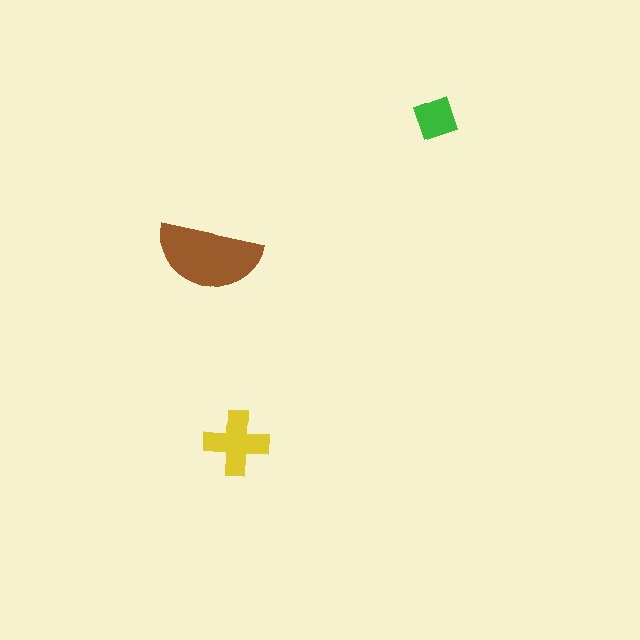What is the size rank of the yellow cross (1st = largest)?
2nd.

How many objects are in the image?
There are 3 objects in the image.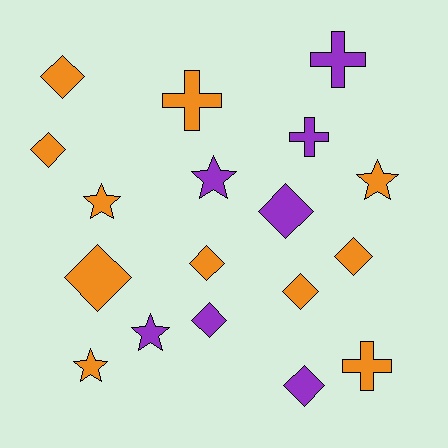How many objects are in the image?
There are 18 objects.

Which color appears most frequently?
Orange, with 11 objects.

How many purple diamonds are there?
There are 3 purple diamonds.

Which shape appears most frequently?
Diamond, with 9 objects.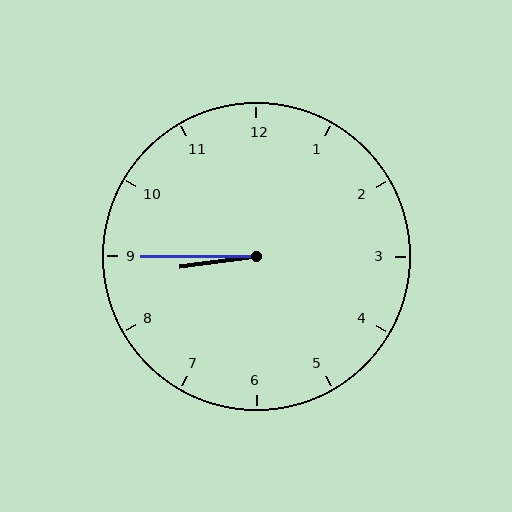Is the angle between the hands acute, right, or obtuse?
It is acute.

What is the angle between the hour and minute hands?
Approximately 8 degrees.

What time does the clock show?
8:45.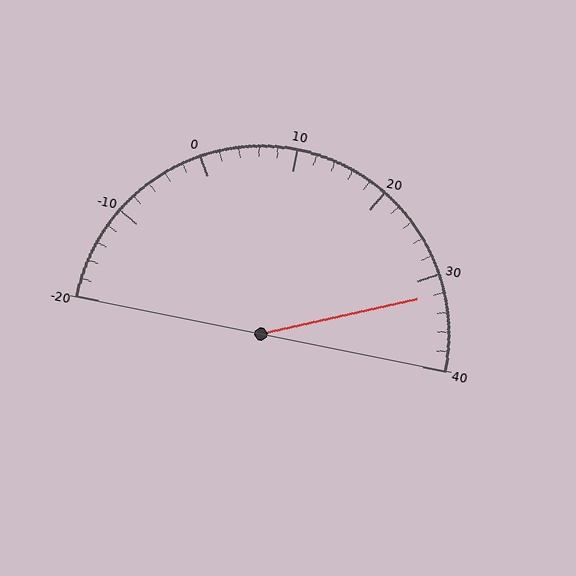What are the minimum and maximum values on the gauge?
The gauge ranges from -20 to 40.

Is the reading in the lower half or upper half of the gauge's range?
The reading is in the upper half of the range (-20 to 40).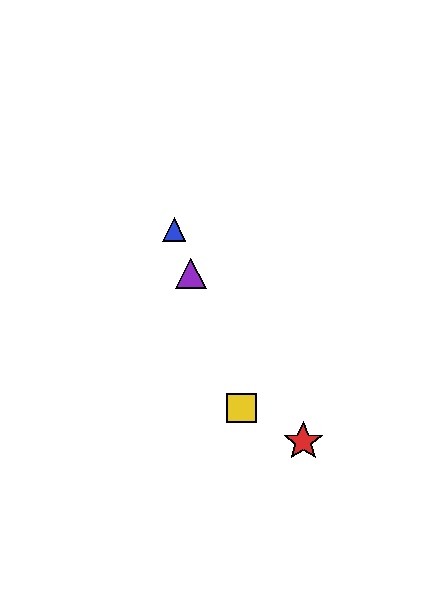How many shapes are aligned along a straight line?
4 shapes (the blue triangle, the green square, the yellow square, the purple triangle) are aligned along a straight line.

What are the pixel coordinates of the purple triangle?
The purple triangle is at (191, 274).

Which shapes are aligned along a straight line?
The blue triangle, the green square, the yellow square, the purple triangle are aligned along a straight line.